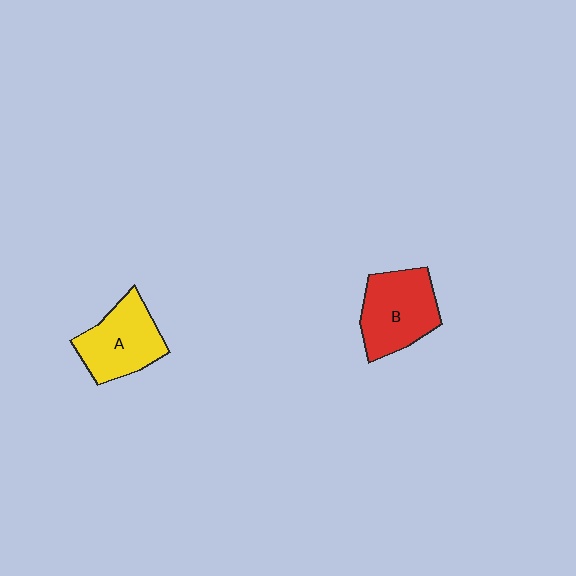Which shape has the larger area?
Shape B (red).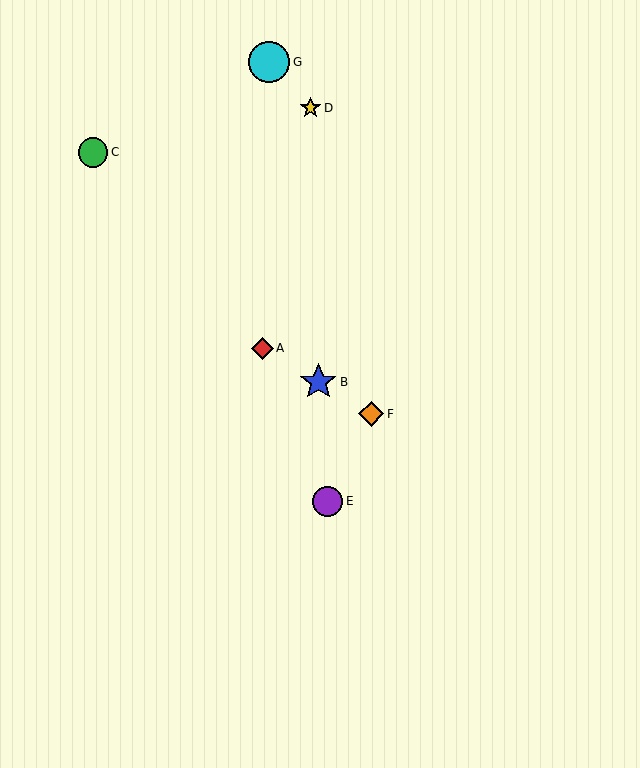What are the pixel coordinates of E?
Object E is at (328, 501).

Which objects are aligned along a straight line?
Objects A, B, F are aligned along a straight line.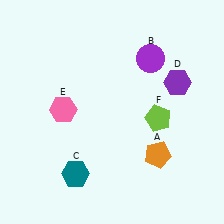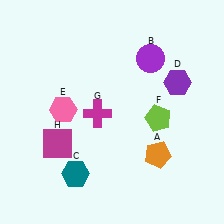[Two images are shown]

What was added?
A magenta cross (G), a magenta square (H) were added in Image 2.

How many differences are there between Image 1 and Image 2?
There are 2 differences between the two images.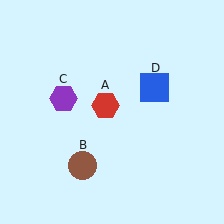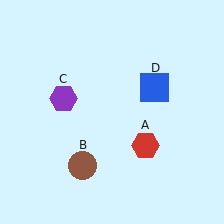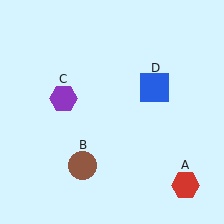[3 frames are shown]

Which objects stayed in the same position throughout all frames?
Brown circle (object B) and purple hexagon (object C) and blue square (object D) remained stationary.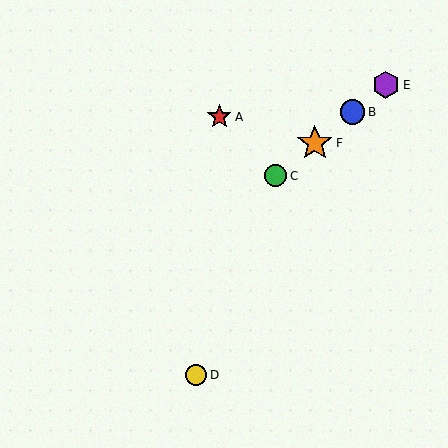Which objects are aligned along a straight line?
Objects B, C, E, F are aligned along a straight line.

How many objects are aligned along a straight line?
4 objects (B, C, E, F) are aligned along a straight line.